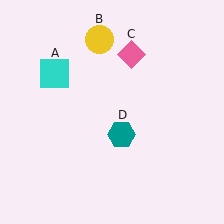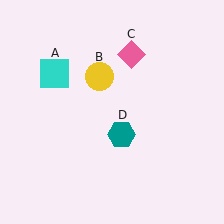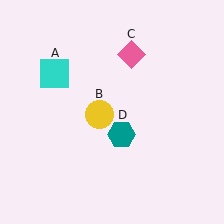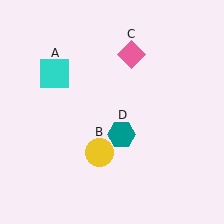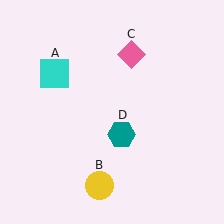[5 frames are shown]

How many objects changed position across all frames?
1 object changed position: yellow circle (object B).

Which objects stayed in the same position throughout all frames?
Cyan square (object A) and pink diamond (object C) and teal hexagon (object D) remained stationary.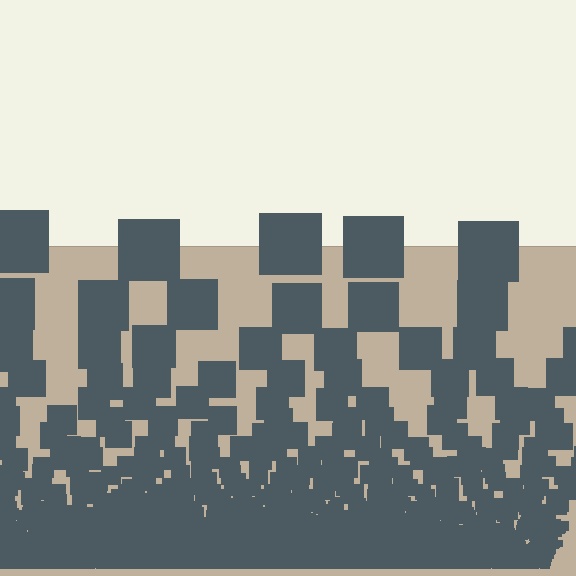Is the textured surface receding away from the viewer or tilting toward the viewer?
The surface appears to tilt toward the viewer. Texture elements get larger and sparser toward the top.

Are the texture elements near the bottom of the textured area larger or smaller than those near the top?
Smaller. The gradient is inverted — elements near the bottom are smaller and denser.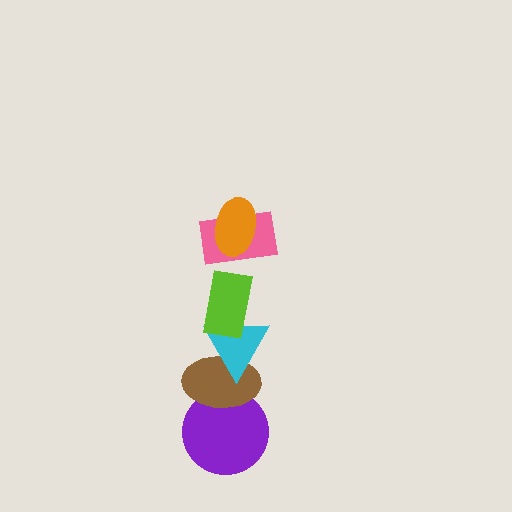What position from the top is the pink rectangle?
The pink rectangle is 2nd from the top.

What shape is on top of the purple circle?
The brown ellipse is on top of the purple circle.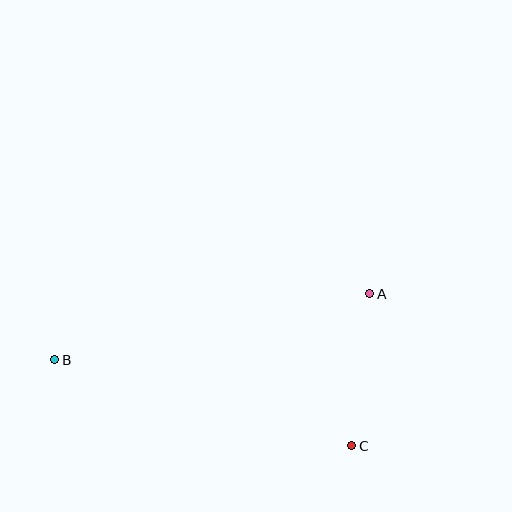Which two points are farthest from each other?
Points A and B are farthest from each other.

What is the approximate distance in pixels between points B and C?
The distance between B and C is approximately 309 pixels.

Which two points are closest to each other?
Points A and C are closest to each other.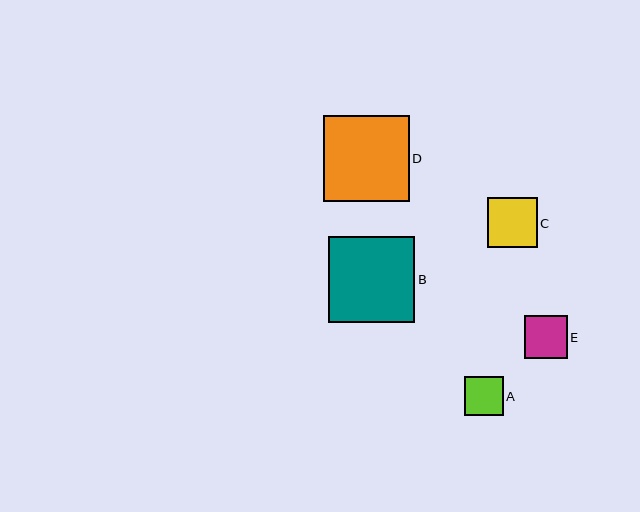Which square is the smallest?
Square A is the smallest with a size of approximately 39 pixels.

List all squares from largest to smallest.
From largest to smallest: B, D, C, E, A.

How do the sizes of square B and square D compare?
Square B and square D are approximately the same size.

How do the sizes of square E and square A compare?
Square E and square A are approximately the same size.